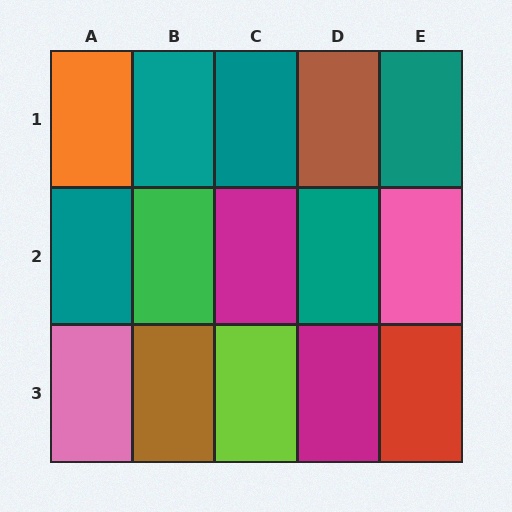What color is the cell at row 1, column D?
Brown.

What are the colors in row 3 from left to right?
Pink, brown, lime, magenta, red.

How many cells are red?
1 cell is red.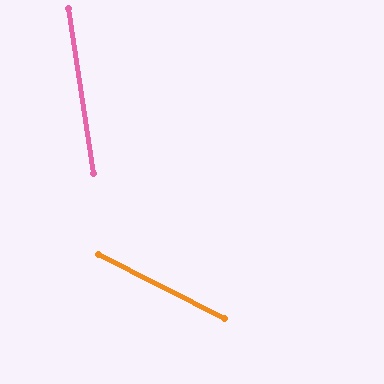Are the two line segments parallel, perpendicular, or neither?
Neither parallel nor perpendicular — they differ by about 54°.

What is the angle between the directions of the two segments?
Approximately 54 degrees.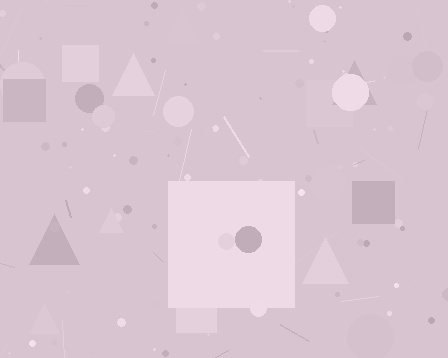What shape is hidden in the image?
A square is hidden in the image.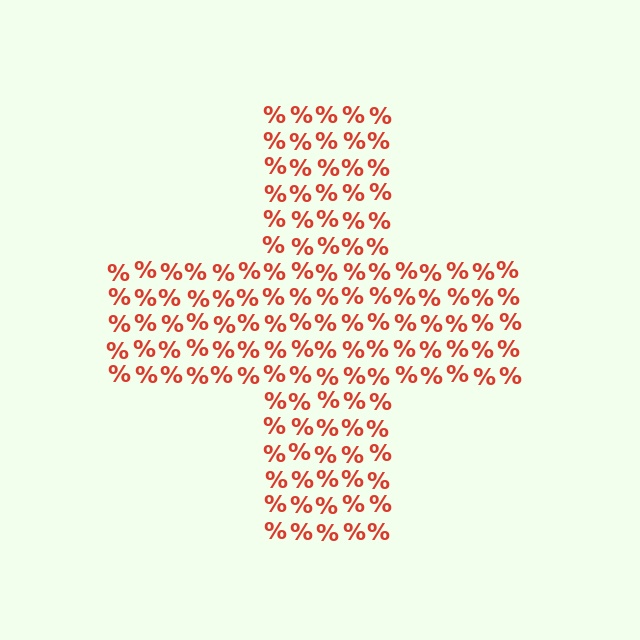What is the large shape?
The large shape is a cross.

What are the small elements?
The small elements are percent signs.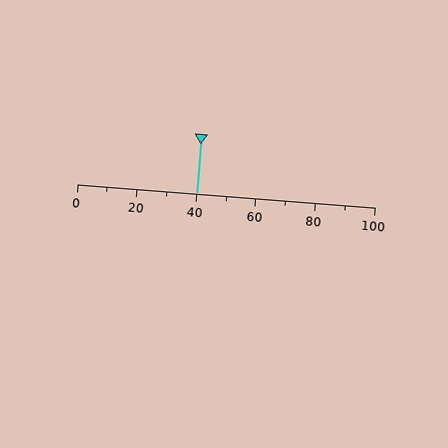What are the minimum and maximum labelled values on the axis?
The axis runs from 0 to 100.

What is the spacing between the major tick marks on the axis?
The major ticks are spaced 20 apart.